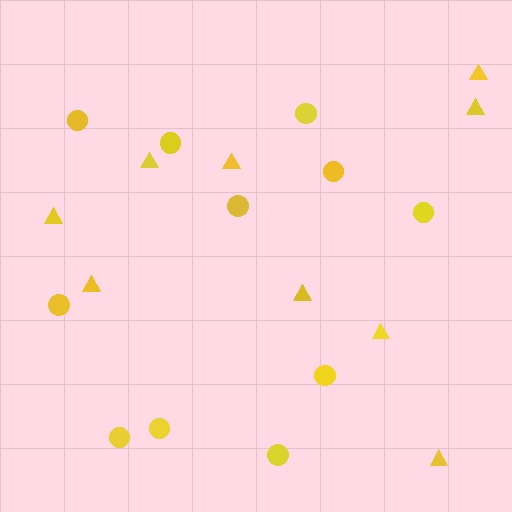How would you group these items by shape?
There are 2 groups: one group of triangles (9) and one group of circles (11).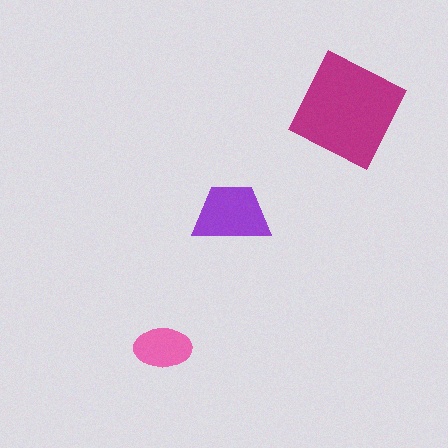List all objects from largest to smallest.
The magenta square, the purple trapezoid, the pink ellipse.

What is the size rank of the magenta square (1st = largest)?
1st.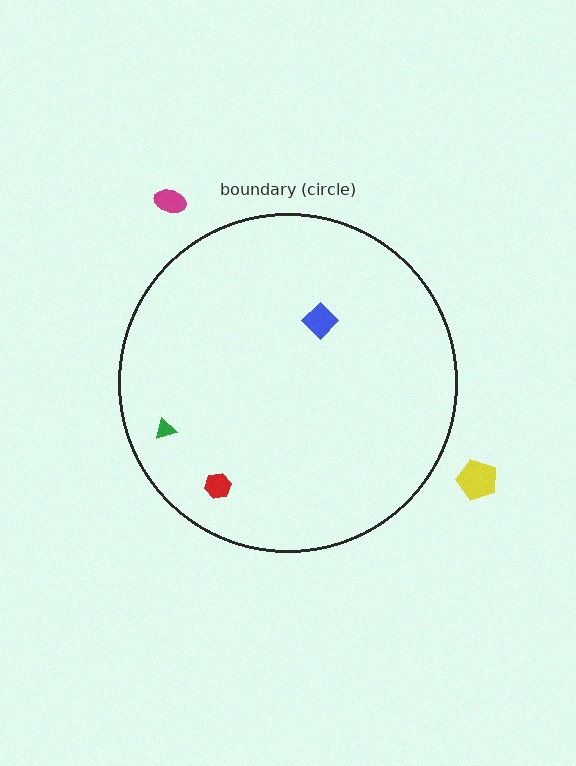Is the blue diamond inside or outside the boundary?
Inside.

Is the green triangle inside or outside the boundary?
Inside.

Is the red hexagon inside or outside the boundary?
Inside.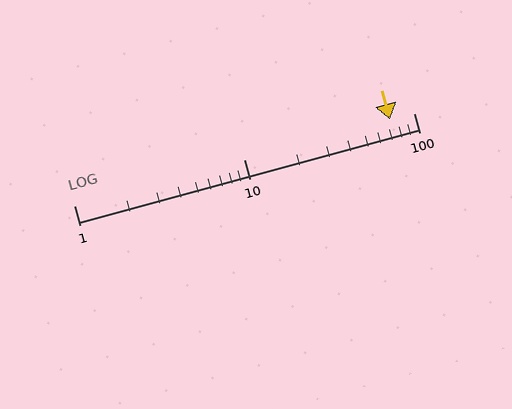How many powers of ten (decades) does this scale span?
The scale spans 2 decades, from 1 to 100.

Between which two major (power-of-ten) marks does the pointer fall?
The pointer is between 10 and 100.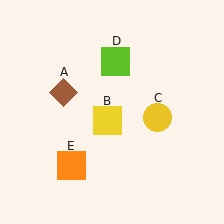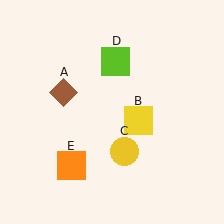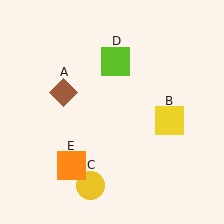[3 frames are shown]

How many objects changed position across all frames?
2 objects changed position: yellow square (object B), yellow circle (object C).